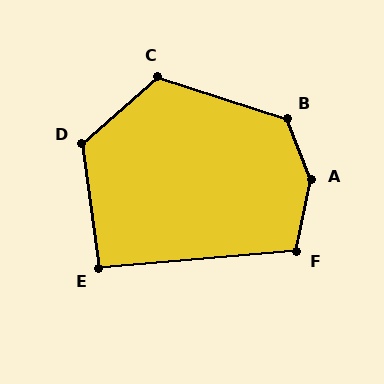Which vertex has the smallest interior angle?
E, at approximately 93 degrees.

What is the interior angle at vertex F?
Approximately 107 degrees (obtuse).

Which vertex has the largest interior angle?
A, at approximately 146 degrees.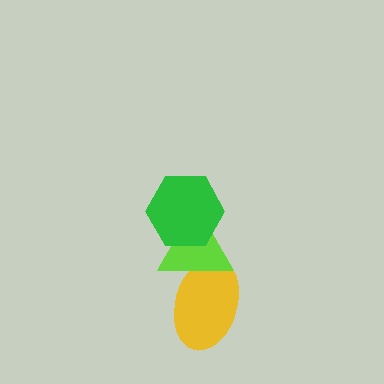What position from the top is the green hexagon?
The green hexagon is 1st from the top.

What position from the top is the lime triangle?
The lime triangle is 2nd from the top.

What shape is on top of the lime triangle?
The green hexagon is on top of the lime triangle.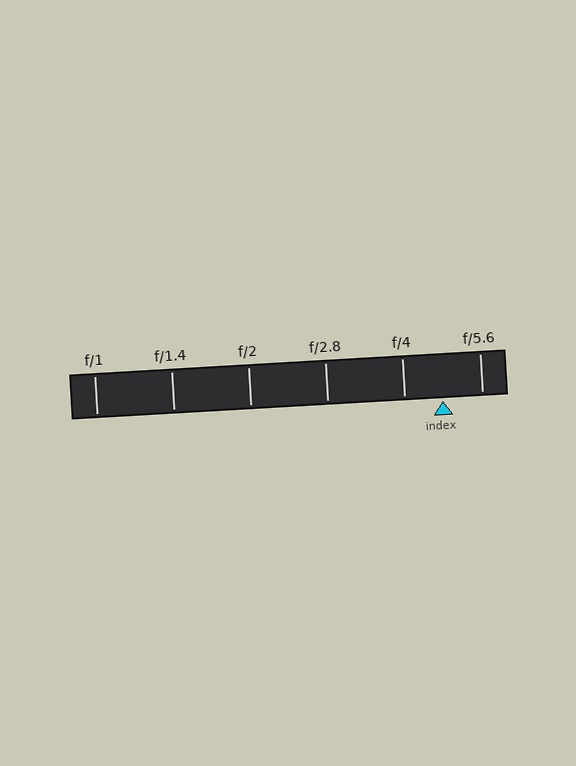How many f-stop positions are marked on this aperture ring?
There are 6 f-stop positions marked.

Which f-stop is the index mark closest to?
The index mark is closest to f/4.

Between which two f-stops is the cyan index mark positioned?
The index mark is between f/4 and f/5.6.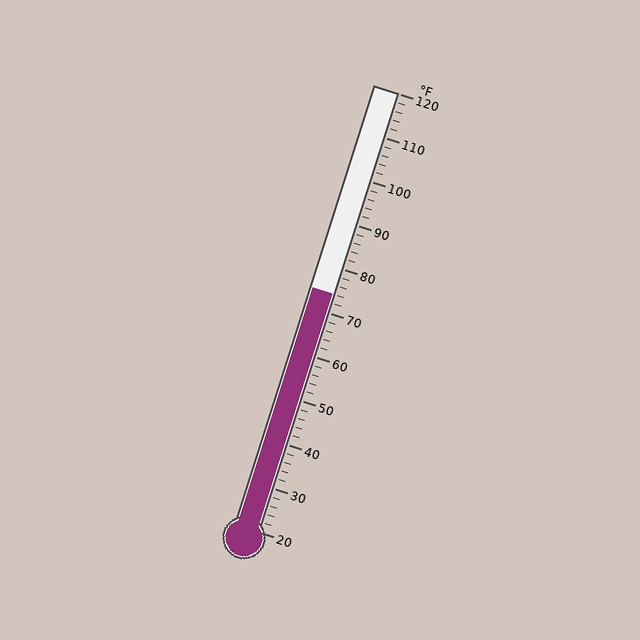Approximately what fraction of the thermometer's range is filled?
The thermometer is filled to approximately 55% of its range.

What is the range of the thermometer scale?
The thermometer scale ranges from 20°F to 120°F.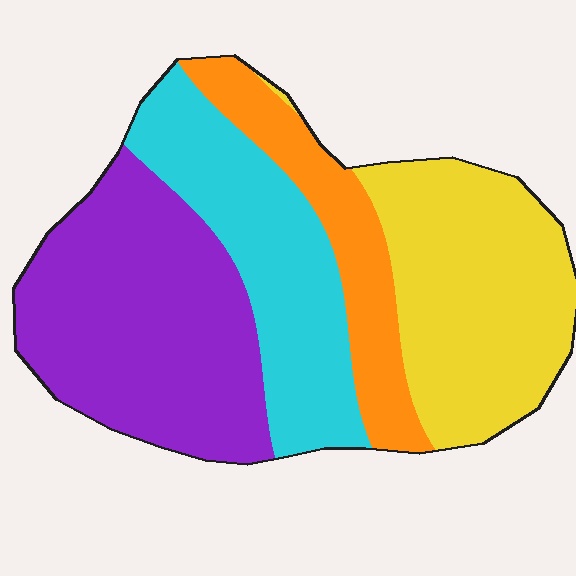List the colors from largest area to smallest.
From largest to smallest: purple, yellow, cyan, orange.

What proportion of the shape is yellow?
Yellow takes up about one quarter (1/4) of the shape.